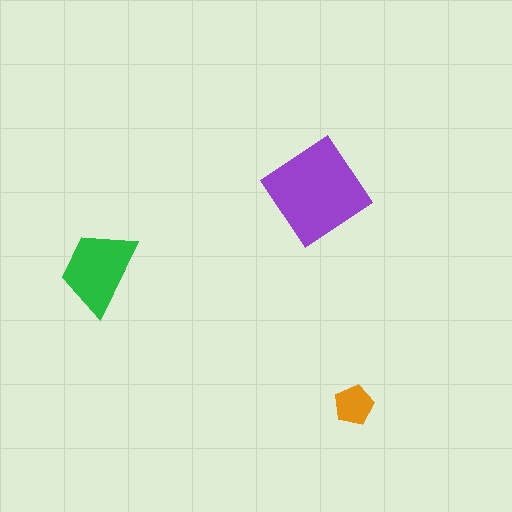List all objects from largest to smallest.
The purple diamond, the green trapezoid, the orange pentagon.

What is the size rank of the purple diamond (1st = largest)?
1st.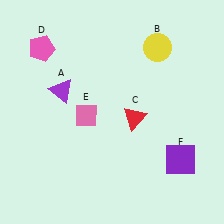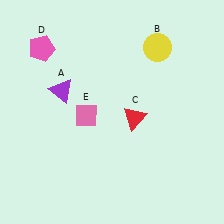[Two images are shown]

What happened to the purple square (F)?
The purple square (F) was removed in Image 2. It was in the bottom-right area of Image 1.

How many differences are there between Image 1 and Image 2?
There is 1 difference between the two images.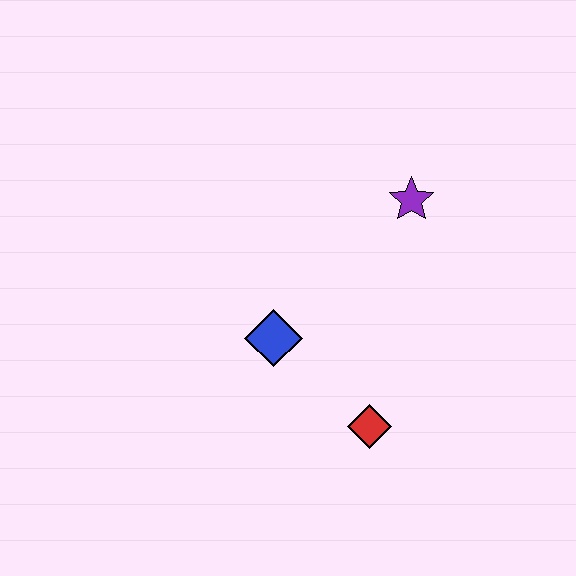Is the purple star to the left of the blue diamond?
No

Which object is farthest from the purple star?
The red diamond is farthest from the purple star.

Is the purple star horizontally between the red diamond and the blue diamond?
No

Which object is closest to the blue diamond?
The red diamond is closest to the blue diamond.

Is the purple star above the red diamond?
Yes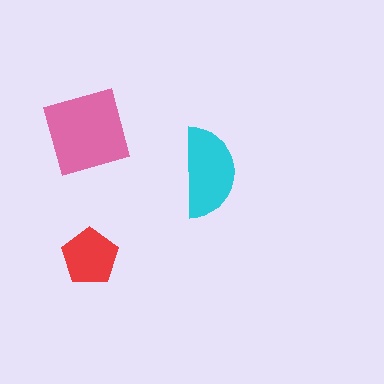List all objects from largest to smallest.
The pink square, the cyan semicircle, the red pentagon.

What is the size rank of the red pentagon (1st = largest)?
3rd.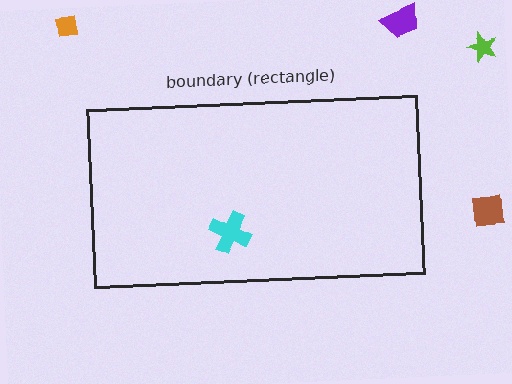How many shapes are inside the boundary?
1 inside, 4 outside.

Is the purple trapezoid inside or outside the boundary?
Outside.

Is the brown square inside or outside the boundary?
Outside.